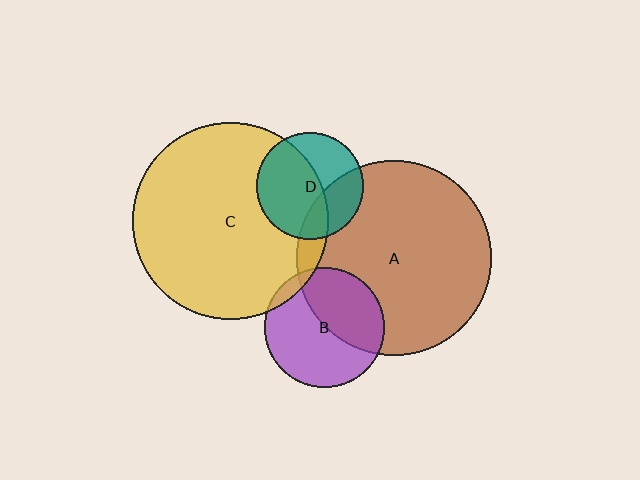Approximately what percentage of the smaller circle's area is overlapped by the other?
Approximately 30%.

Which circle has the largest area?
Circle C (yellow).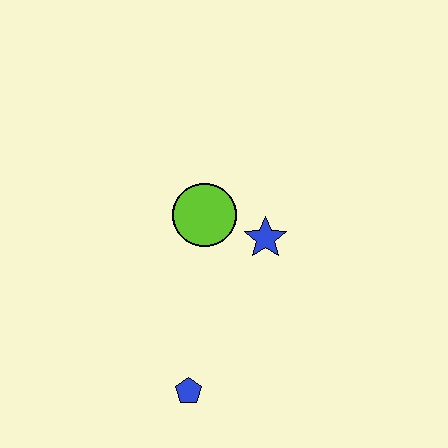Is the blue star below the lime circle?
Yes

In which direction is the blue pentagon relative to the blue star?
The blue pentagon is below the blue star.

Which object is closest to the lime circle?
The blue star is closest to the lime circle.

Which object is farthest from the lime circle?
The blue pentagon is farthest from the lime circle.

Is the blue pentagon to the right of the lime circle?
No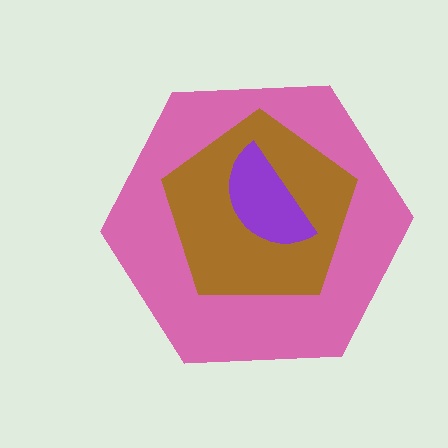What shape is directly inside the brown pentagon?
The purple semicircle.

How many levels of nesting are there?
3.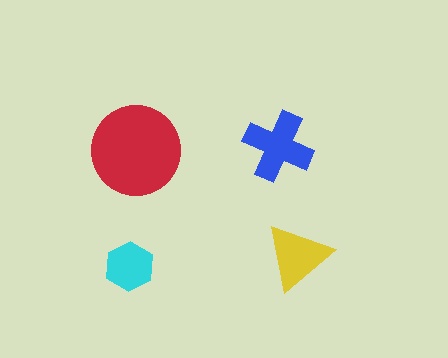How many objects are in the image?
There are 4 objects in the image.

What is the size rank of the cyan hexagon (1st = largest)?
4th.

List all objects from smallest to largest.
The cyan hexagon, the yellow triangle, the blue cross, the red circle.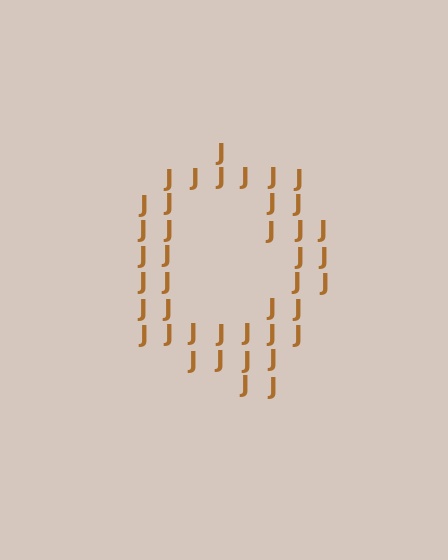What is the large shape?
The large shape is the letter Q.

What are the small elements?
The small elements are letter J's.